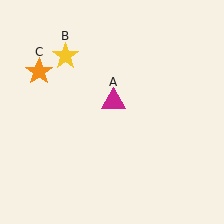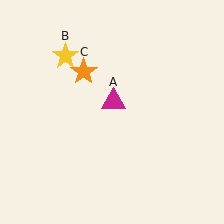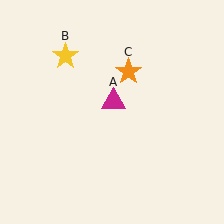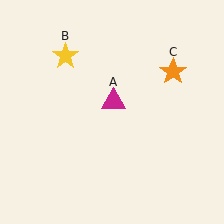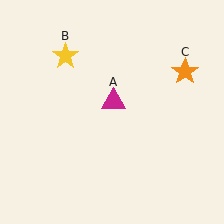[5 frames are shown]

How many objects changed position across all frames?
1 object changed position: orange star (object C).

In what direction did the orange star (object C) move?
The orange star (object C) moved right.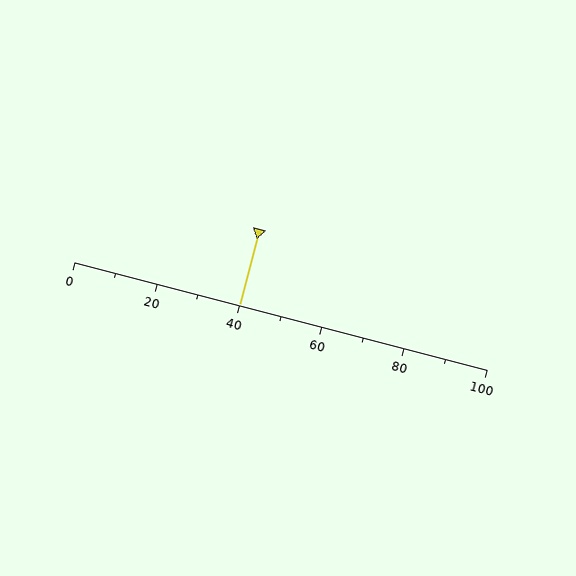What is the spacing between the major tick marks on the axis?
The major ticks are spaced 20 apart.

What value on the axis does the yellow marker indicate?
The marker indicates approximately 40.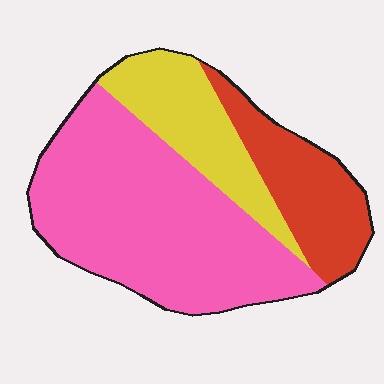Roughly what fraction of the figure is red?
Red covers roughly 20% of the figure.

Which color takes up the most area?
Pink, at roughly 60%.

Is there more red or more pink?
Pink.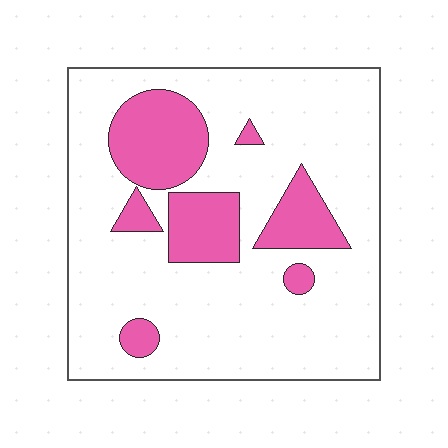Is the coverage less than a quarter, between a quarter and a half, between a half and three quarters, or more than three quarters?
Less than a quarter.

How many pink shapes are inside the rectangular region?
7.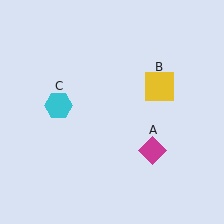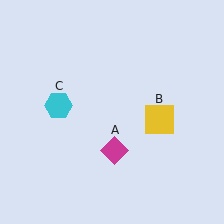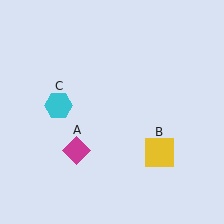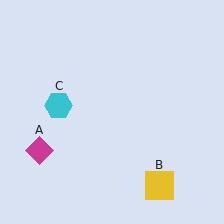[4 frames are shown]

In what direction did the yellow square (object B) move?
The yellow square (object B) moved down.